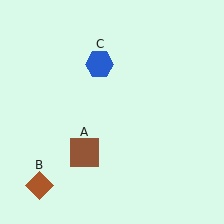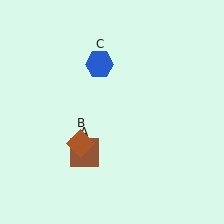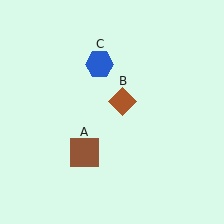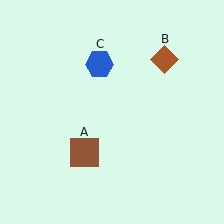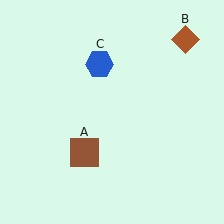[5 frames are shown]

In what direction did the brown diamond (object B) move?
The brown diamond (object B) moved up and to the right.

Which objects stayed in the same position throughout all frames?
Brown square (object A) and blue hexagon (object C) remained stationary.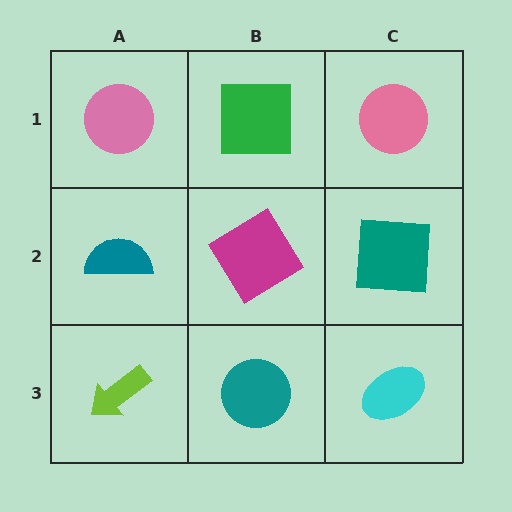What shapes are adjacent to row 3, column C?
A teal square (row 2, column C), a teal circle (row 3, column B).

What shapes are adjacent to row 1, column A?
A teal semicircle (row 2, column A), a green square (row 1, column B).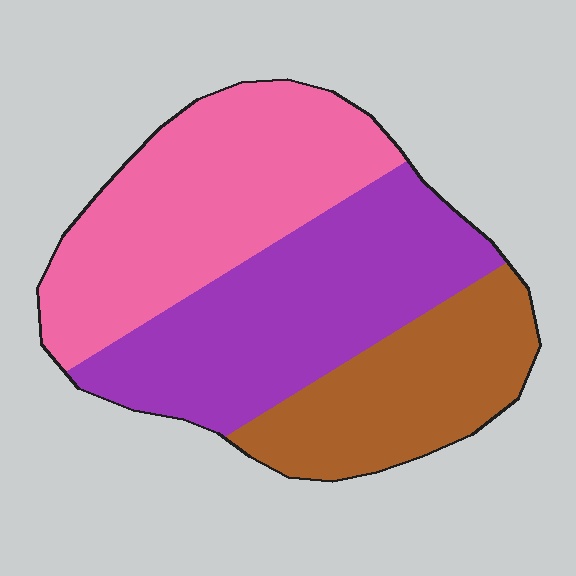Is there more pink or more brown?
Pink.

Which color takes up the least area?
Brown, at roughly 25%.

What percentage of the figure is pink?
Pink covers 38% of the figure.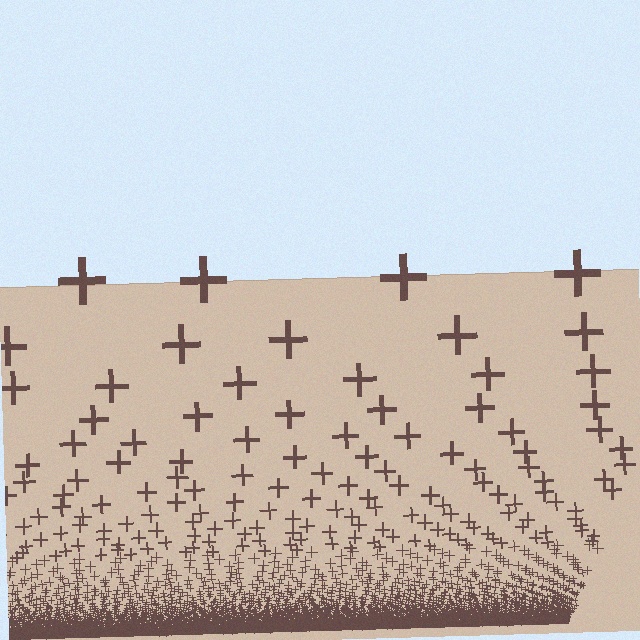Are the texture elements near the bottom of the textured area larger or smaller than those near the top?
Smaller. The gradient is inverted — elements near the bottom are smaller and denser.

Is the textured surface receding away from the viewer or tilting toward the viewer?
The surface appears to tilt toward the viewer. Texture elements get larger and sparser toward the top.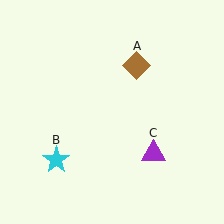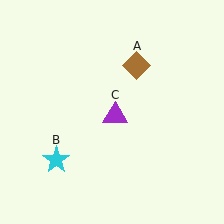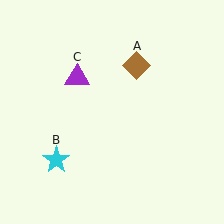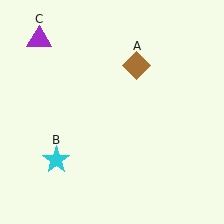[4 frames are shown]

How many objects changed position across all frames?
1 object changed position: purple triangle (object C).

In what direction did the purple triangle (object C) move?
The purple triangle (object C) moved up and to the left.